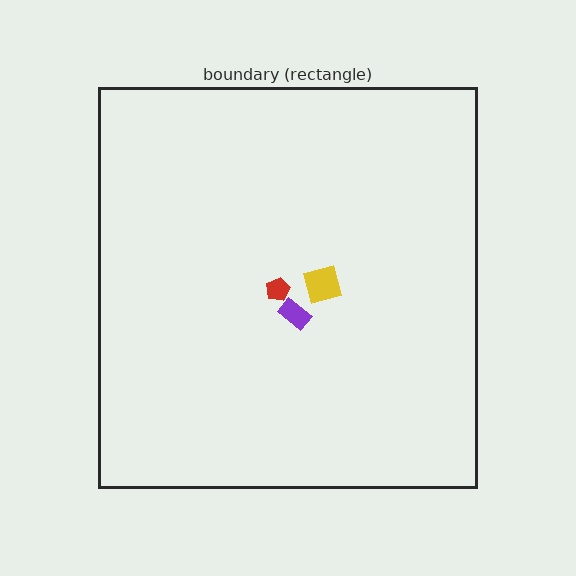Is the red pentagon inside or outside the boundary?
Inside.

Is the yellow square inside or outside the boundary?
Inside.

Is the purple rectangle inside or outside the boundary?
Inside.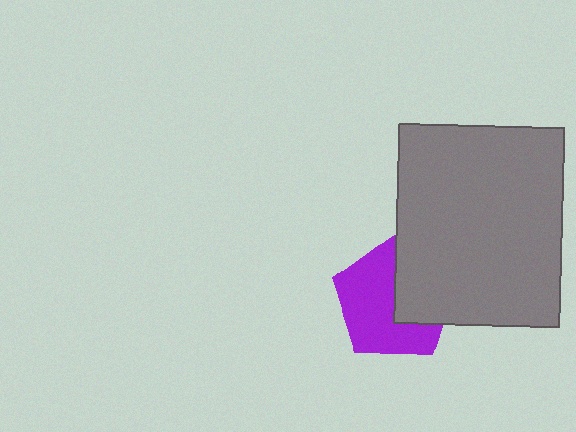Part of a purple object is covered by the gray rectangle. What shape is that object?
It is a pentagon.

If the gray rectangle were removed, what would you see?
You would see the complete purple pentagon.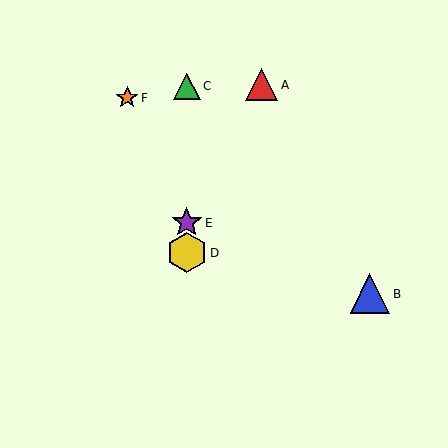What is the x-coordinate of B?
Object B is at x≈370.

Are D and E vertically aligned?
Yes, both are at x≈187.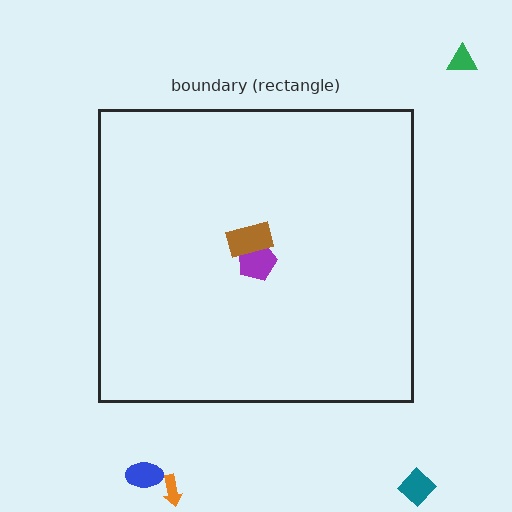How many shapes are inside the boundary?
2 inside, 4 outside.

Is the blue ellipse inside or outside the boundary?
Outside.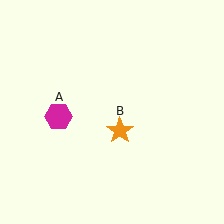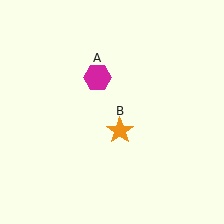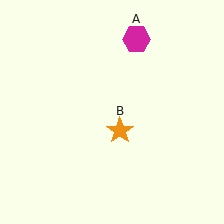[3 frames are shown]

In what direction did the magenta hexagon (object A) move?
The magenta hexagon (object A) moved up and to the right.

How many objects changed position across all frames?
1 object changed position: magenta hexagon (object A).